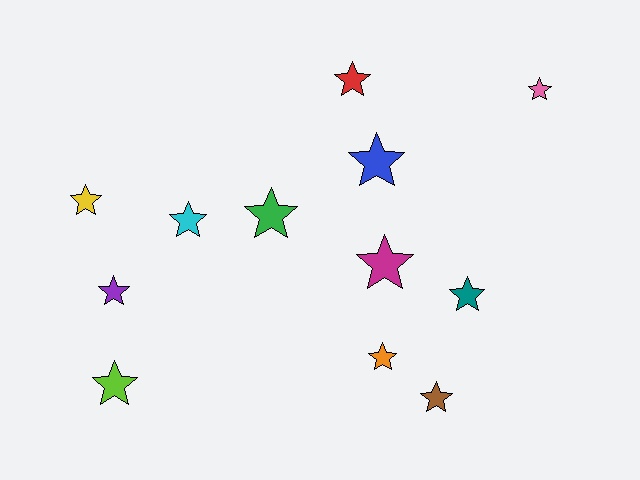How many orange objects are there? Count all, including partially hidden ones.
There is 1 orange object.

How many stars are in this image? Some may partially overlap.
There are 12 stars.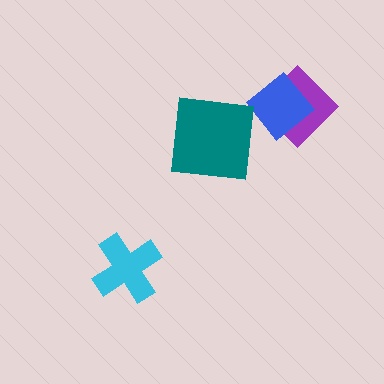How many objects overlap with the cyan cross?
0 objects overlap with the cyan cross.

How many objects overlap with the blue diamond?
1 object overlaps with the blue diamond.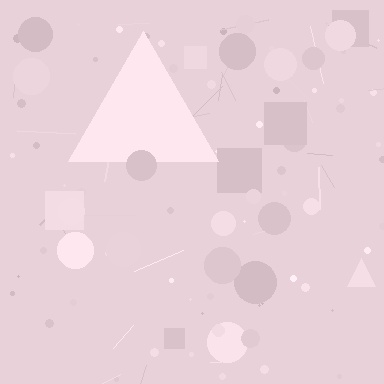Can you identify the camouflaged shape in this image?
The camouflaged shape is a triangle.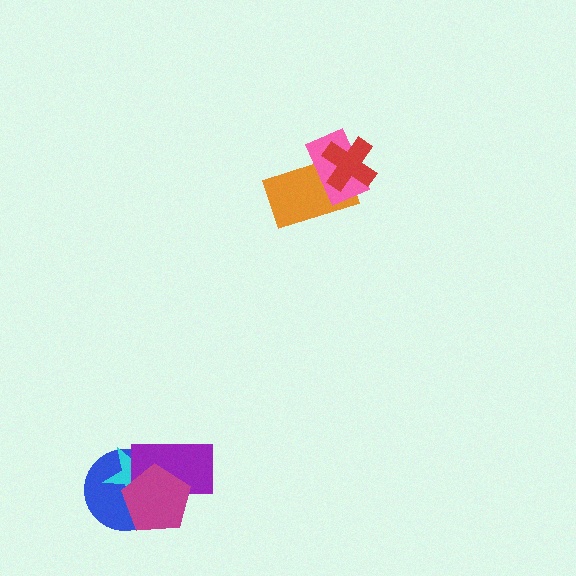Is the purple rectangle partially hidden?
Yes, it is partially covered by another shape.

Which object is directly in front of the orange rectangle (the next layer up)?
The pink rectangle is directly in front of the orange rectangle.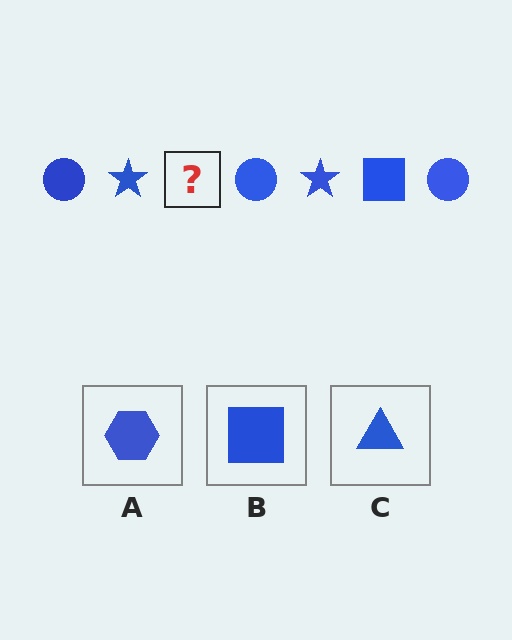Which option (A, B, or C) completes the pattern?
B.